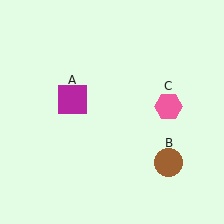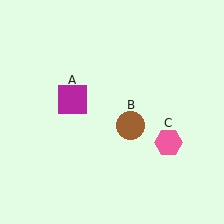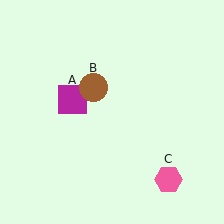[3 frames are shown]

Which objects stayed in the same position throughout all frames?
Magenta square (object A) remained stationary.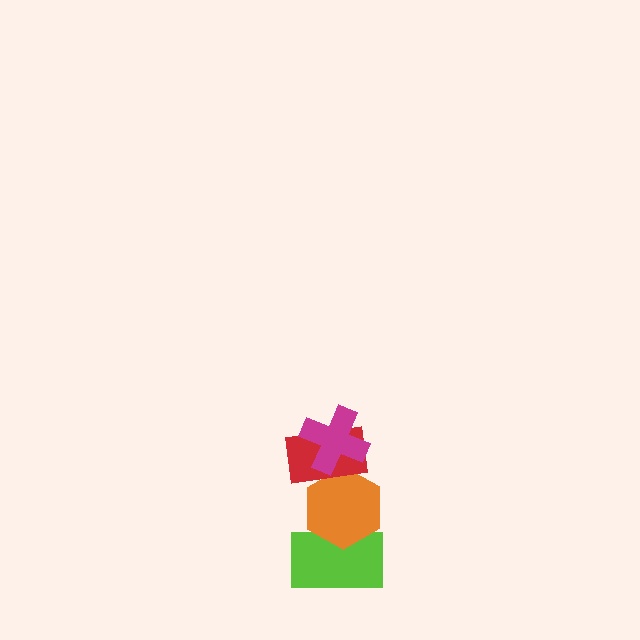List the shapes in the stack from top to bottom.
From top to bottom: the magenta cross, the red rectangle, the orange hexagon, the lime rectangle.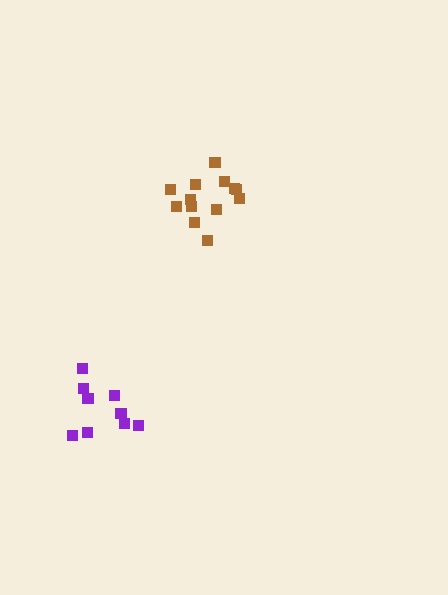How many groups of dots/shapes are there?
There are 2 groups.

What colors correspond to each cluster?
The clusters are colored: brown, purple.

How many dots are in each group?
Group 1: 13 dots, Group 2: 9 dots (22 total).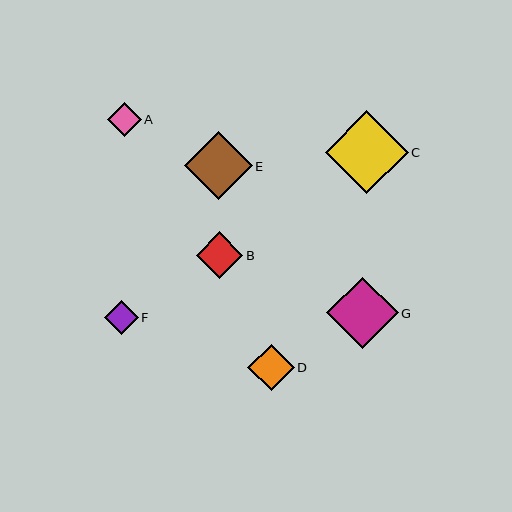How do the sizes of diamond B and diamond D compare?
Diamond B and diamond D are approximately the same size.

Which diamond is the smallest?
Diamond F is the smallest with a size of approximately 34 pixels.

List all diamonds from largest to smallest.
From largest to smallest: C, G, E, B, D, A, F.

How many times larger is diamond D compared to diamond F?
Diamond D is approximately 1.4 times the size of diamond F.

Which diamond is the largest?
Diamond C is the largest with a size of approximately 83 pixels.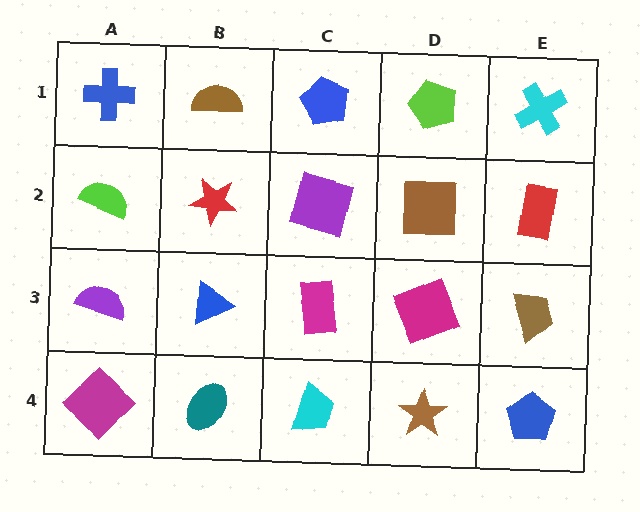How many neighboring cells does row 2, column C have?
4.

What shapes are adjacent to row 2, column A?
A blue cross (row 1, column A), a purple semicircle (row 3, column A), a red star (row 2, column B).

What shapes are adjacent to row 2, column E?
A cyan cross (row 1, column E), a brown trapezoid (row 3, column E), a brown square (row 2, column D).